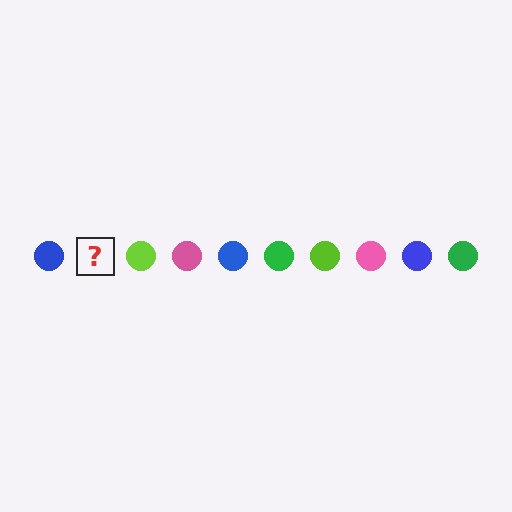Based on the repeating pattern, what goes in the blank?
The blank should be a green circle.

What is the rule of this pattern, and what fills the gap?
The rule is that the pattern cycles through blue, green, lime, pink circles. The gap should be filled with a green circle.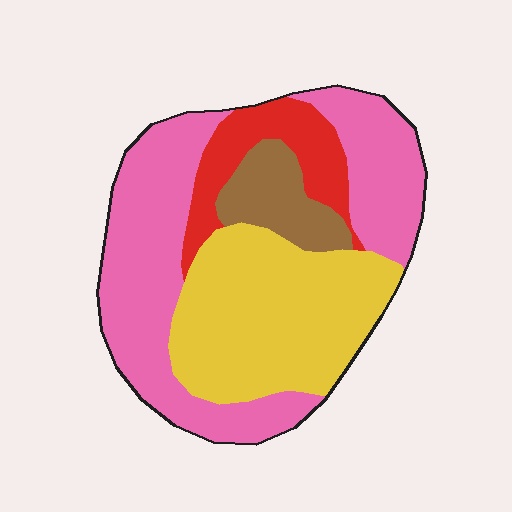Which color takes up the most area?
Pink, at roughly 45%.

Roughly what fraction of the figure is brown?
Brown takes up less than a quarter of the figure.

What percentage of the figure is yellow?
Yellow covers 34% of the figure.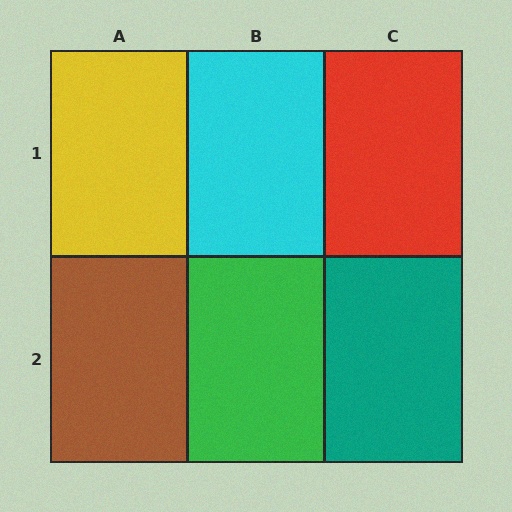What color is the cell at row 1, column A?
Yellow.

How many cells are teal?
1 cell is teal.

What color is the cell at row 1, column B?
Cyan.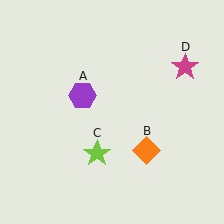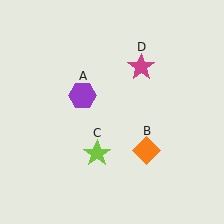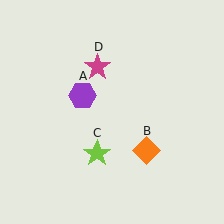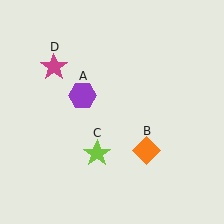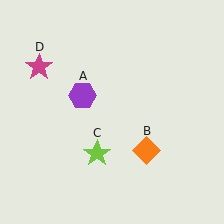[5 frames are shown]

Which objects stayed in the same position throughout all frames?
Purple hexagon (object A) and orange diamond (object B) and lime star (object C) remained stationary.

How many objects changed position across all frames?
1 object changed position: magenta star (object D).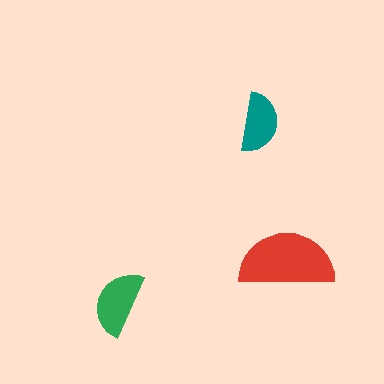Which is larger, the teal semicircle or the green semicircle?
The green one.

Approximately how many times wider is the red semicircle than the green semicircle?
About 1.5 times wider.